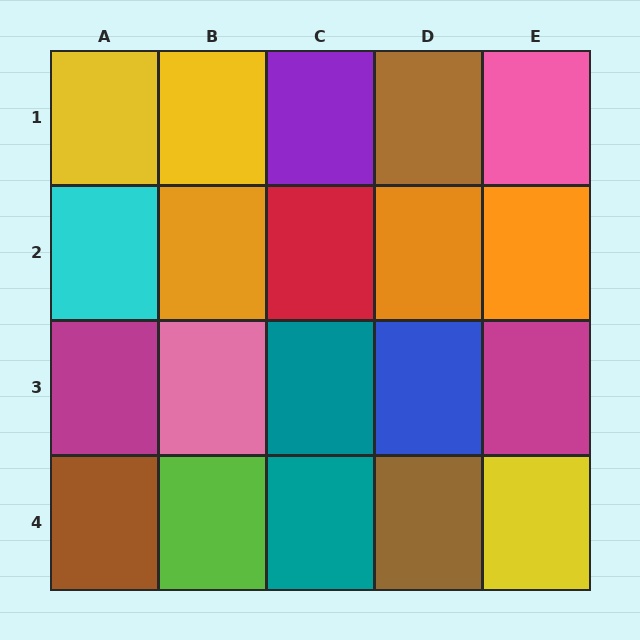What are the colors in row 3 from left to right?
Magenta, pink, teal, blue, magenta.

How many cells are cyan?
1 cell is cyan.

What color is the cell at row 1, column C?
Purple.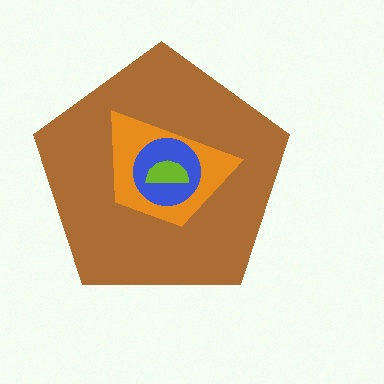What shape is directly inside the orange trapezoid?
The blue circle.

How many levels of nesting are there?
4.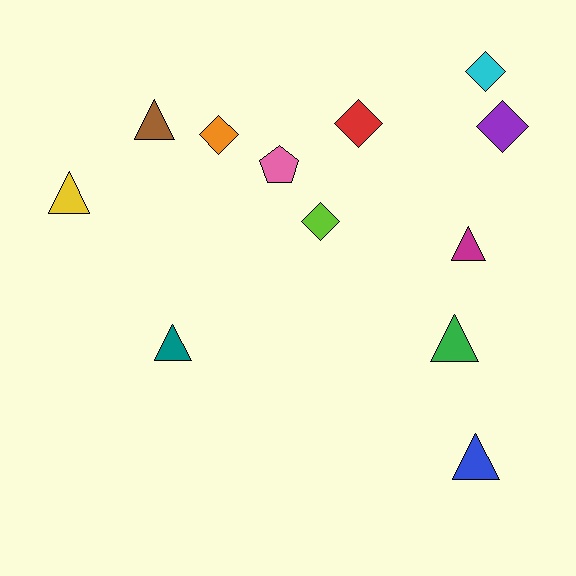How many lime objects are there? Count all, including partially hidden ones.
There is 1 lime object.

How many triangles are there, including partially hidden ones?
There are 6 triangles.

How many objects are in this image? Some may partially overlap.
There are 12 objects.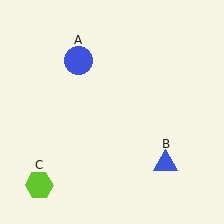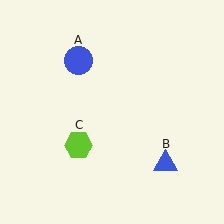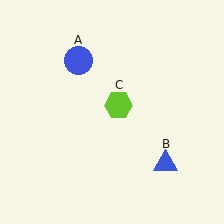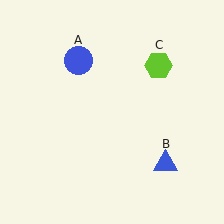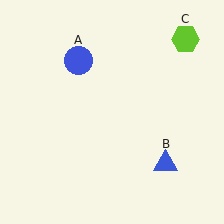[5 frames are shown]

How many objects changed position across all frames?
1 object changed position: lime hexagon (object C).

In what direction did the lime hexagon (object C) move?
The lime hexagon (object C) moved up and to the right.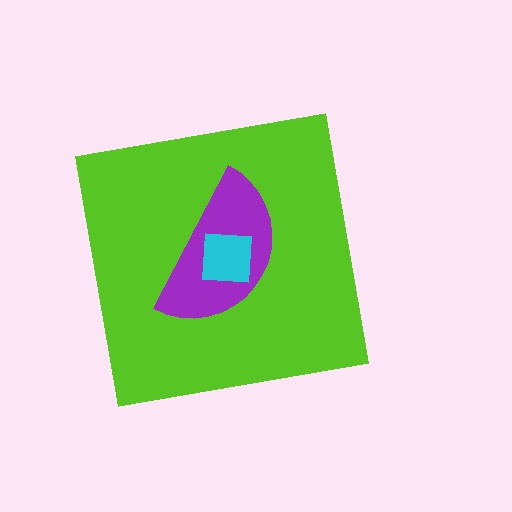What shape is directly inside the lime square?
The purple semicircle.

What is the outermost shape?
The lime square.